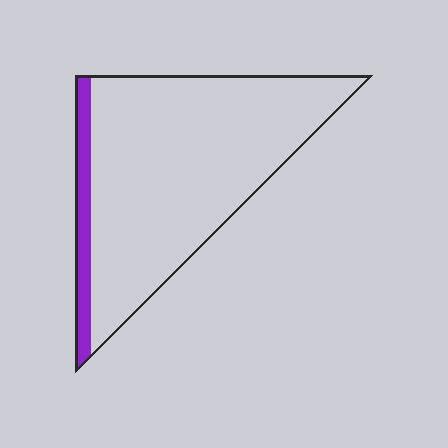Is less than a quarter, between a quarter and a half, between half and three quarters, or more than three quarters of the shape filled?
Less than a quarter.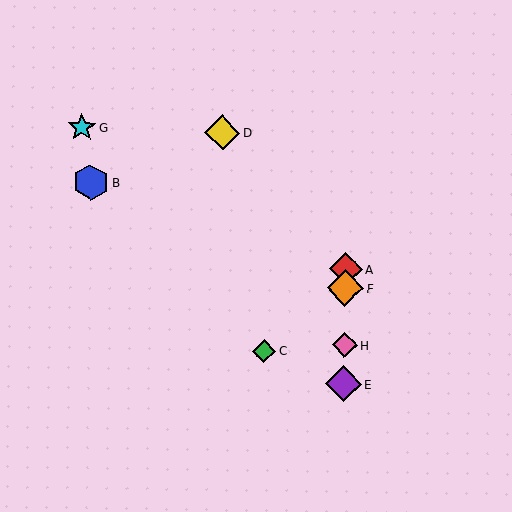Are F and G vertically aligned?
No, F is at x≈345 and G is at x≈82.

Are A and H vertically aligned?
Yes, both are at x≈345.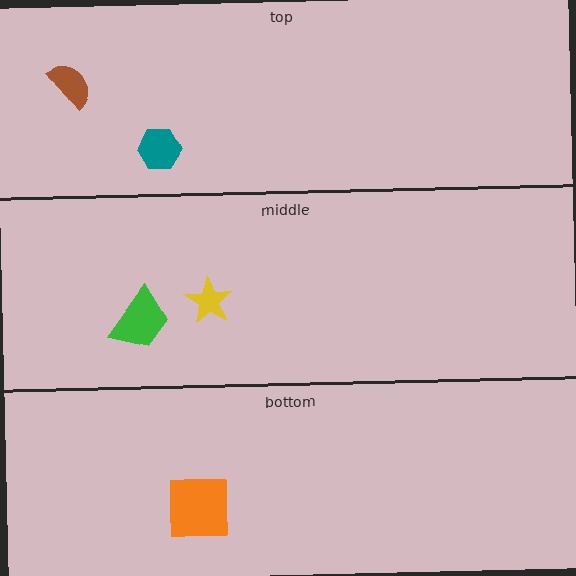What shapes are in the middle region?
The green trapezoid, the yellow star.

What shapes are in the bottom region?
The orange square.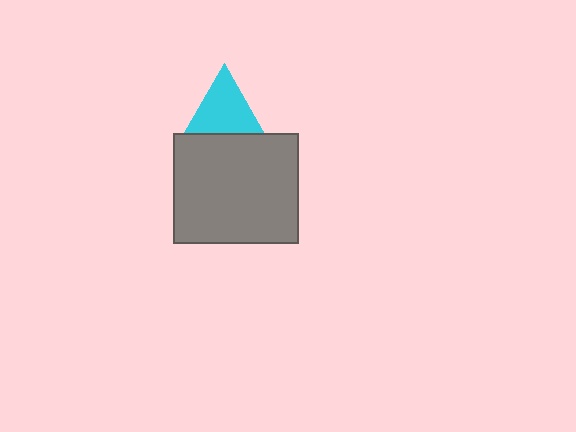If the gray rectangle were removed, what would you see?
You would see the complete cyan triangle.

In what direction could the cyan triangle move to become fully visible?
The cyan triangle could move up. That would shift it out from behind the gray rectangle entirely.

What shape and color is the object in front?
The object in front is a gray rectangle.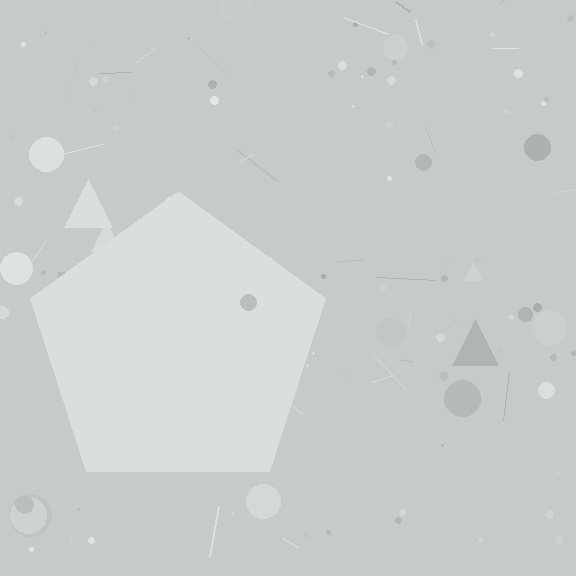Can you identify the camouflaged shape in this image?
The camouflaged shape is a pentagon.